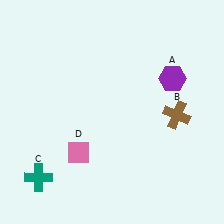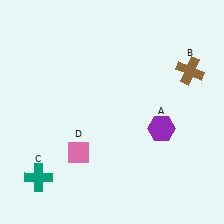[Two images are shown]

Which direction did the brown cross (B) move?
The brown cross (B) moved up.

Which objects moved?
The objects that moved are: the purple hexagon (A), the brown cross (B).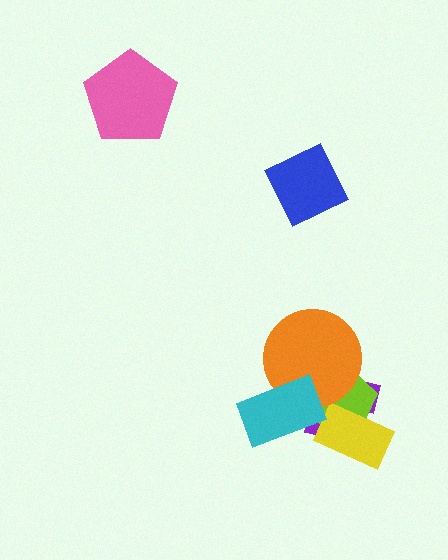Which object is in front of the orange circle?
The cyan rectangle is in front of the orange circle.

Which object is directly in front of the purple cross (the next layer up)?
The lime pentagon is directly in front of the purple cross.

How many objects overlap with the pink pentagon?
0 objects overlap with the pink pentagon.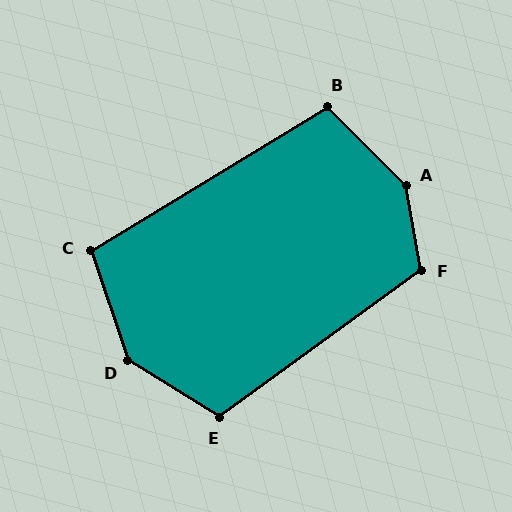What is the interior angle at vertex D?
Approximately 140 degrees (obtuse).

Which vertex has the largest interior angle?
A, at approximately 145 degrees.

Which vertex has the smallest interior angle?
C, at approximately 103 degrees.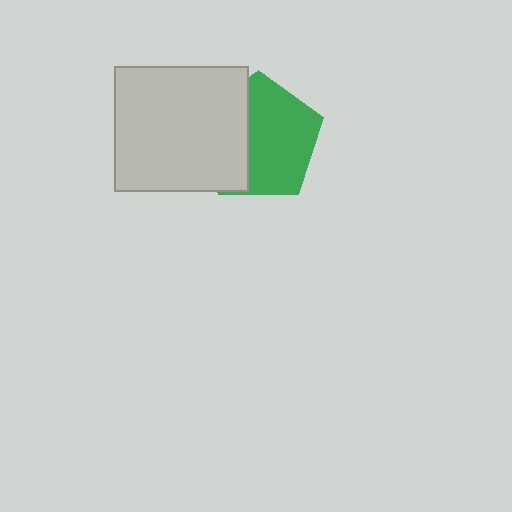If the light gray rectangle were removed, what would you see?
You would see the complete green pentagon.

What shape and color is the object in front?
The object in front is a light gray rectangle.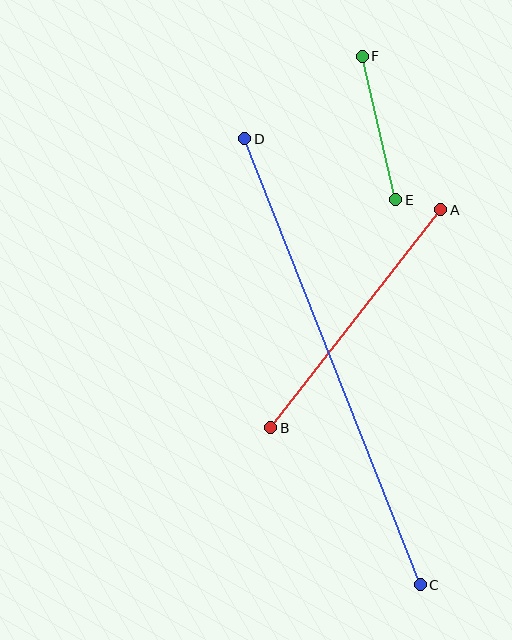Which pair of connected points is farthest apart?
Points C and D are farthest apart.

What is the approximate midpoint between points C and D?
The midpoint is at approximately (333, 362) pixels.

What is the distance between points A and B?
The distance is approximately 276 pixels.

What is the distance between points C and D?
The distance is approximately 479 pixels.